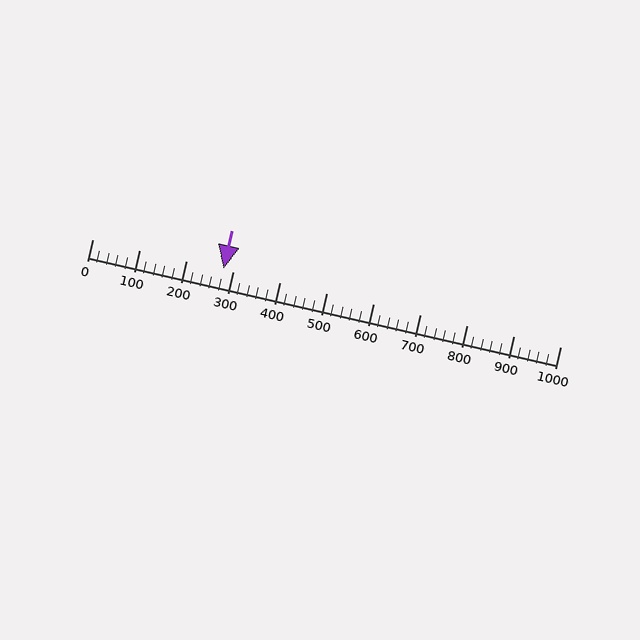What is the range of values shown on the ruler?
The ruler shows values from 0 to 1000.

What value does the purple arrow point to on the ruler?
The purple arrow points to approximately 280.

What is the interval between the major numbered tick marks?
The major tick marks are spaced 100 units apart.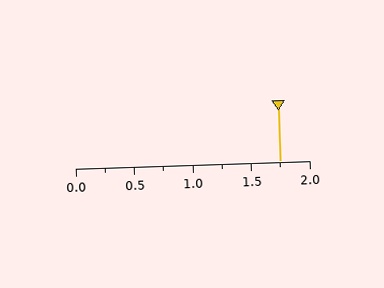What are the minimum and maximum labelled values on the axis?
The axis runs from 0.0 to 2.0.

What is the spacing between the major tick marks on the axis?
The major ticks are spaced 0.5 apart.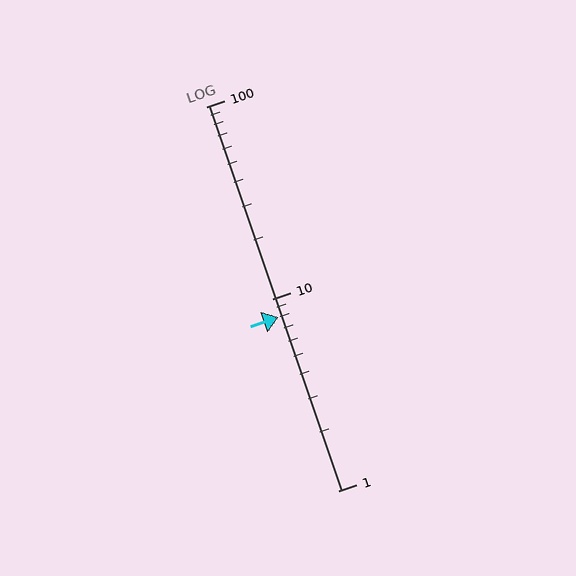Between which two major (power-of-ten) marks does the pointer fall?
The pointer is between 1 and 10.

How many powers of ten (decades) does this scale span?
The scale spans 2 decades, from 1 to 100.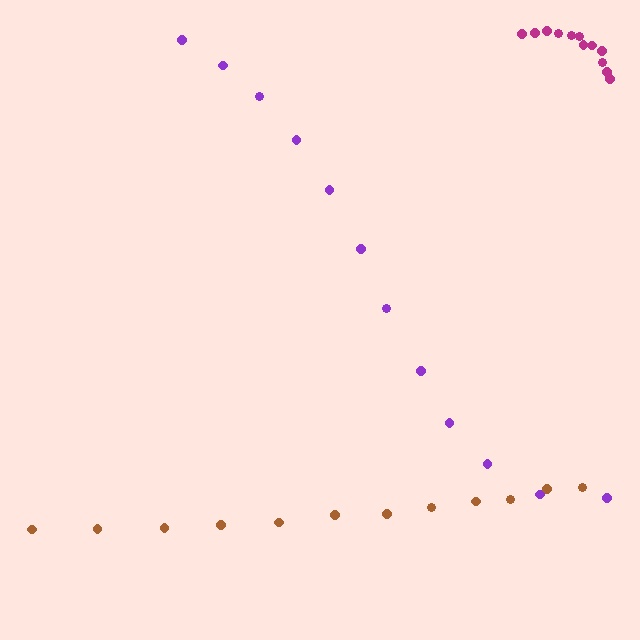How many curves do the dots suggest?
There are 3 distinct paths.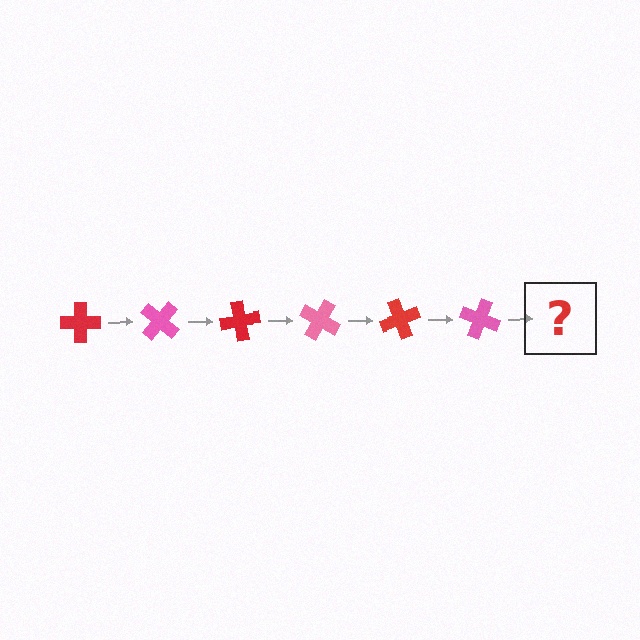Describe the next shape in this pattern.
It should be a red cross, rotated 240 degrees from the start.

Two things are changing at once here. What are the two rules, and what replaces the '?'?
The two rules are that it rotates 40 degrees each step and the color cycles through red and pink. The '?' should be a red cross, rotated 240 degrees from the start.